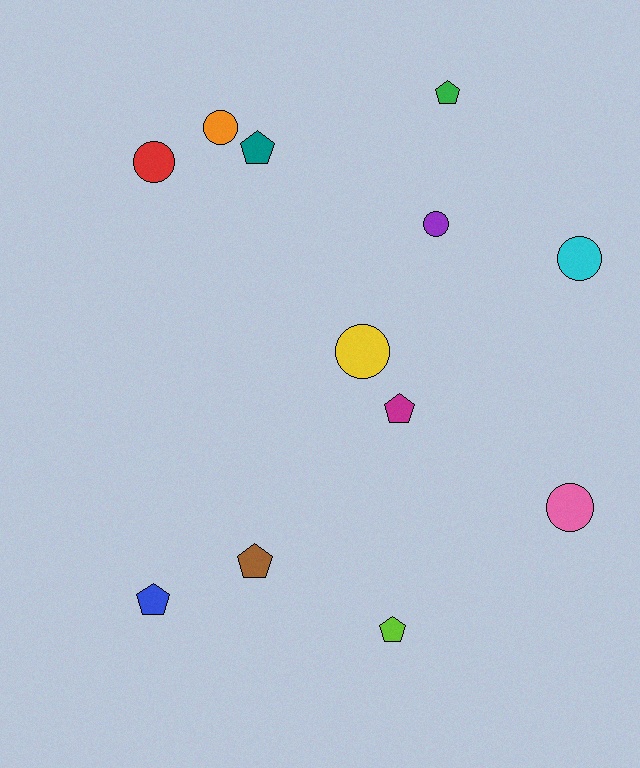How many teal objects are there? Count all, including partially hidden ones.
There is 1 teal object.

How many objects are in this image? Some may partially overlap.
There are 12 objects.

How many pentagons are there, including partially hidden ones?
There are 6 pentagons.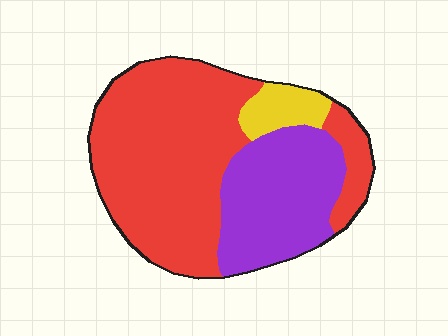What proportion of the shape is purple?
Purple covers roughly 30% of the shape.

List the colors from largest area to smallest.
From largest to smallest: red, purple, yellow.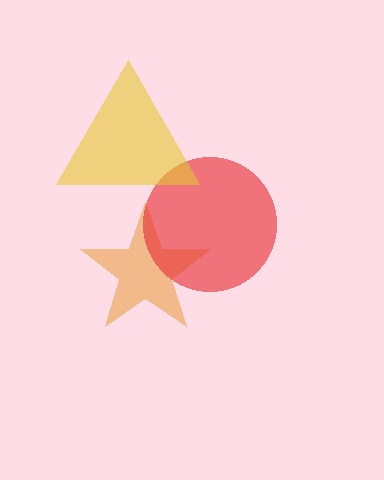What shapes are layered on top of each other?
The layered shapes are: an orange star, a red circle, a yellow triangle.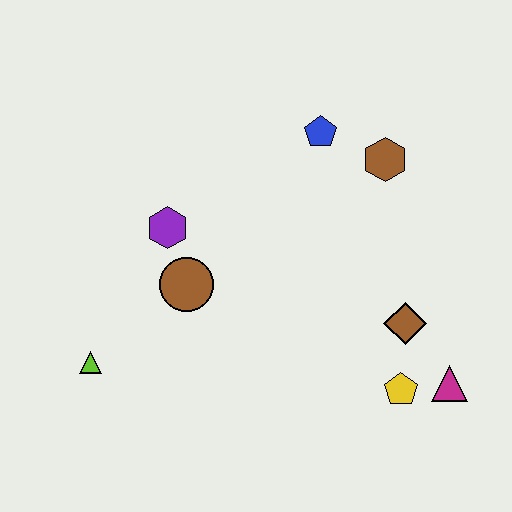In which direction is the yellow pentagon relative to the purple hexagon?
The yellow pentagon is to the right of the purple hexagon.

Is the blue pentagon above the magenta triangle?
Yes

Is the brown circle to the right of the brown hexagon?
No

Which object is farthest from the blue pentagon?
The lime triangle is farthest from the blue pentagon.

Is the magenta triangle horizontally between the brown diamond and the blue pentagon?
No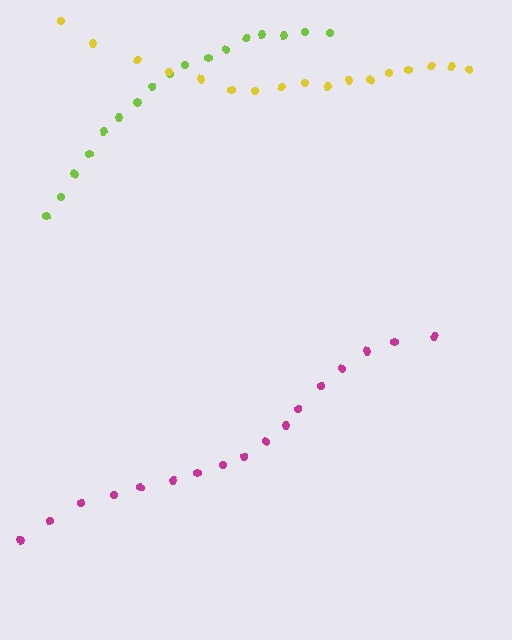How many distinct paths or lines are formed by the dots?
There are 3 distinct paths.